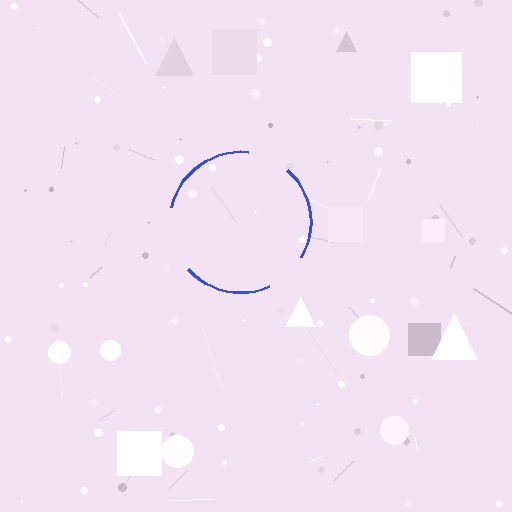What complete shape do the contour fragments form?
The contour fragments form a circle.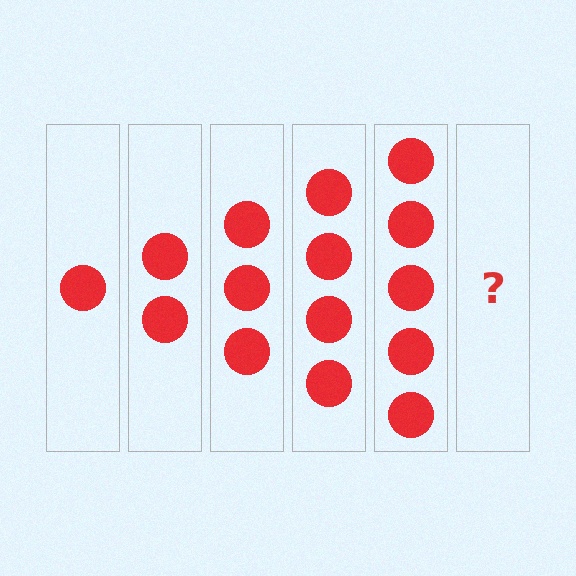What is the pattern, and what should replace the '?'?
The pattern is that each step adds one more circle. The '?' should be 6 circles.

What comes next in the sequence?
The next element should be 6 circles.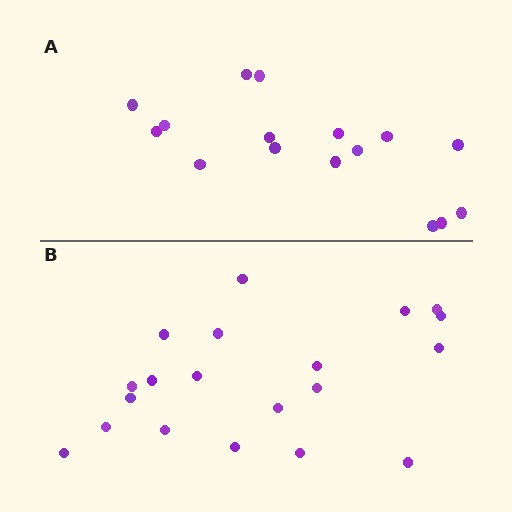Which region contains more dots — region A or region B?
Region B (the bottom region) has more dots.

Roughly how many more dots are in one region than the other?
Region B has about 4 more dots than region A.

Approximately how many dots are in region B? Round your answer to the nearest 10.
About 20 dots.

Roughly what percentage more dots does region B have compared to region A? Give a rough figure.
About 25% more.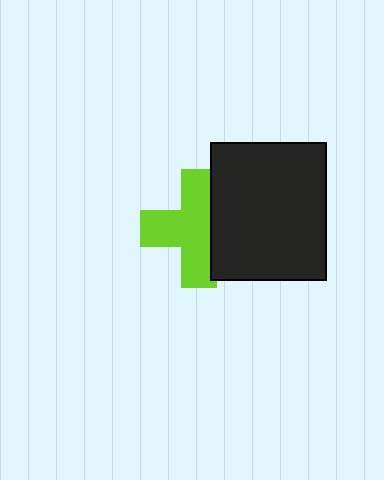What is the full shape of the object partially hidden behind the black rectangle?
The partially hidden object is a lime cross.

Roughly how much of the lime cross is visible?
Most of it is visible (roughly 67%).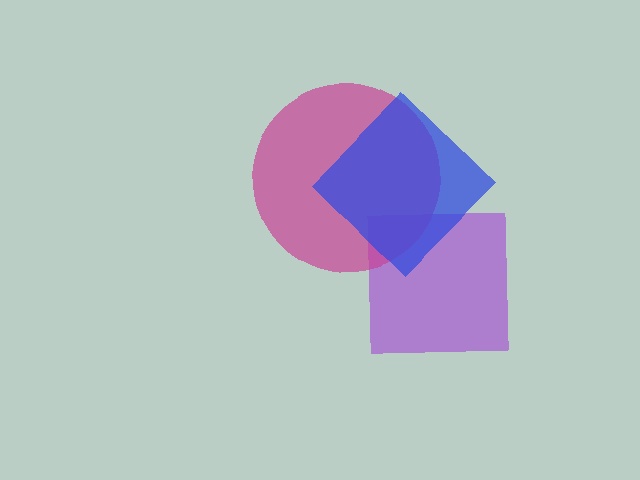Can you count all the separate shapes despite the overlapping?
Yes, there are 3 separate shapes.